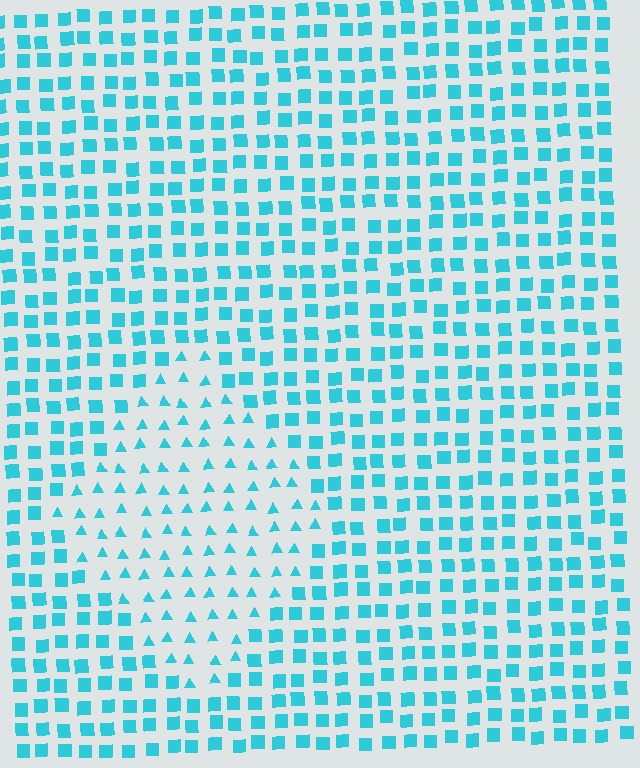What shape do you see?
I see a diamond.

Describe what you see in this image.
The image is filled with small cyan elements arranged in a uniform grid. A diamond-shaped region contains triangles, while the surrounding area contains squares. The boundary is defined purely by the change in element shape.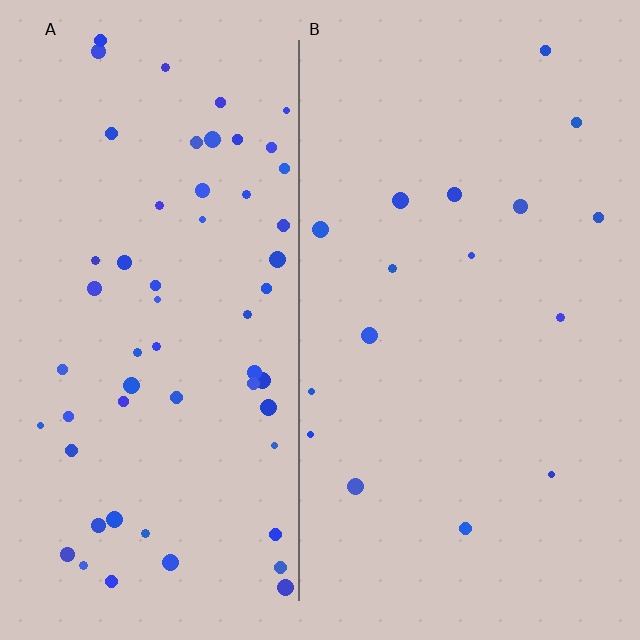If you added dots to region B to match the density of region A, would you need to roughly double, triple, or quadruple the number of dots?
Approximately quadruple.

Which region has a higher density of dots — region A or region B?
A (the left).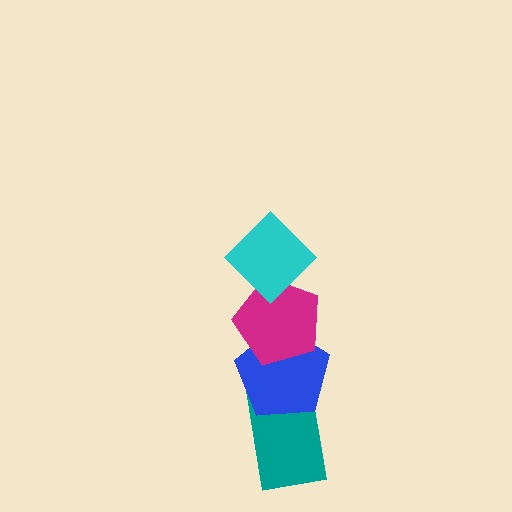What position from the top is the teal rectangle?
The teal rectangle is 4th from the top.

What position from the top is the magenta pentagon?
The magenta pentagon is 2nd from the top.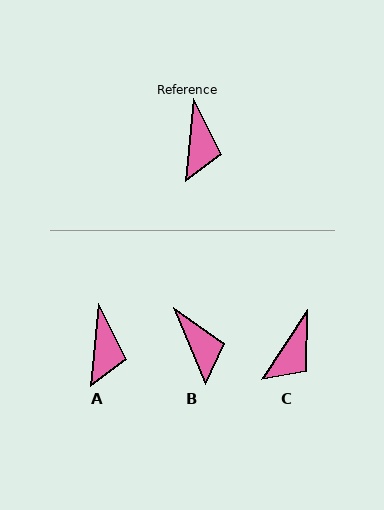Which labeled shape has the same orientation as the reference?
A.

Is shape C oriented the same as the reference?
No, it is off by about 28 degrees.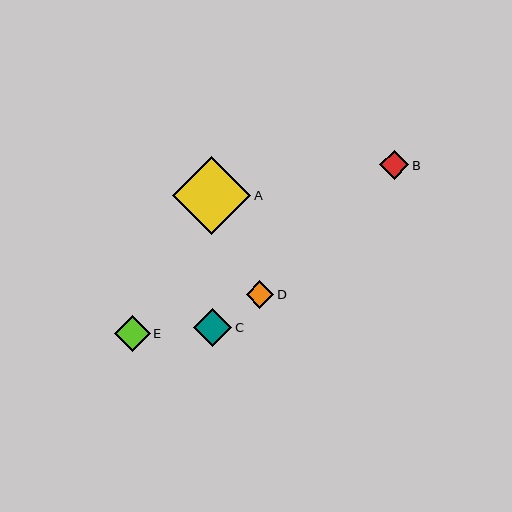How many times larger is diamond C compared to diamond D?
Diamond C is approximately 1.4 times the size of diamond D.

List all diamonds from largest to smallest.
From largest to smallest: A, C, E, B, D.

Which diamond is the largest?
Diamond A is the largest with a size of approximately 78 pixels.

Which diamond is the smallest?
Diamond D is the smallest with a size of approximately 27 pixels.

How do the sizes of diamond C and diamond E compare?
Diamond C and diamond E are approximately the same size.